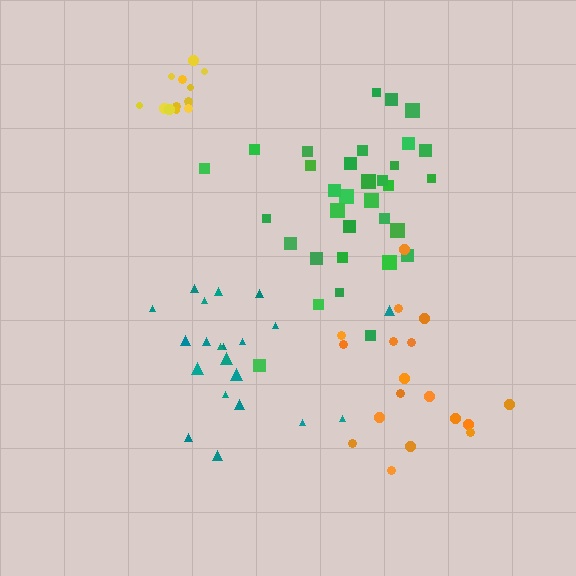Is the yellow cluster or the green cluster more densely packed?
Yellow.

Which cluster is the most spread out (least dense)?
Orange.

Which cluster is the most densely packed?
Yellow.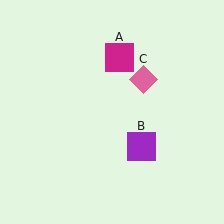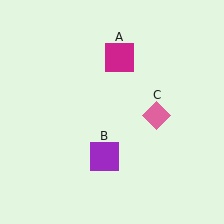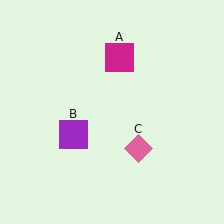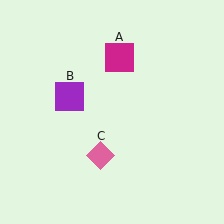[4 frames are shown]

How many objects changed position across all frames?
2 objects changed position: purple square (object B), pink diamond (object C).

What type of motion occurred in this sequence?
The purple square (object B), pink diamond (object C) rotated clockwise around the center of the scene.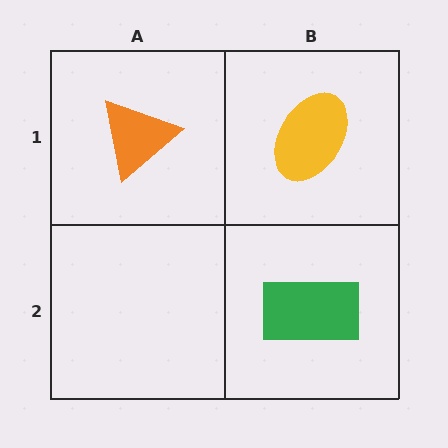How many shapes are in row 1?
2 shapes.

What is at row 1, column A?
An orange triangle.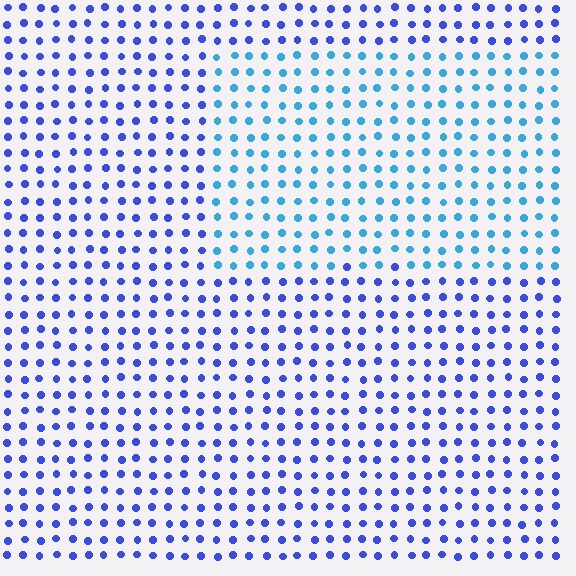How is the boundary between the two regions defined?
The boundary is defined purely by a slight shift in hue (about 35 degrees). Spacing, size, and orientation are identical on both sides.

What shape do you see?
I see a rectangle.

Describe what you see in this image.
The image is filled with small blue elements in a uniform arrangement. A rectangle-shaped region is visible where the elements are tinted to a slightly different hue, forming a subtle color boundary.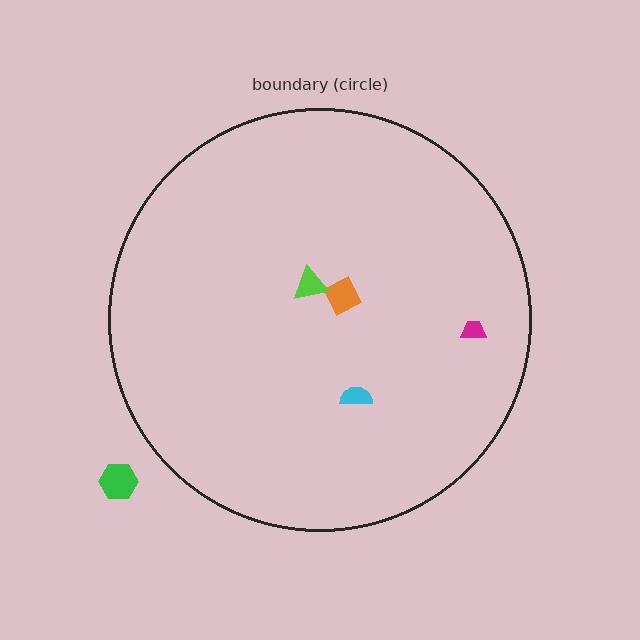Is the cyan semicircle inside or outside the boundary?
Inside.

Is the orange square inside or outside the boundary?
Inside.